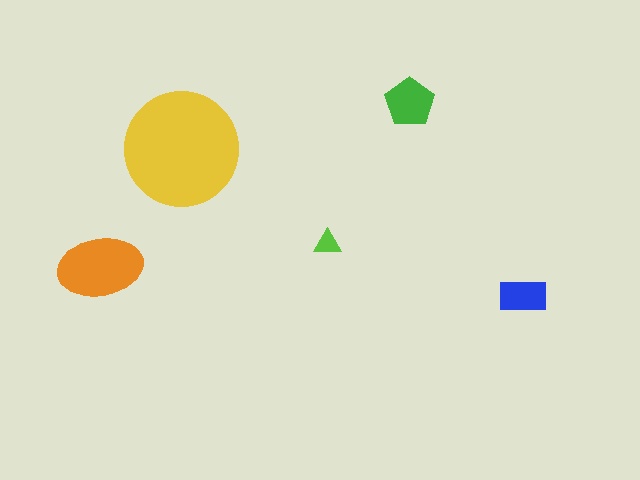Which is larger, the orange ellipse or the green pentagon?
The orange ellipse.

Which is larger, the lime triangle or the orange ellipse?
The orange ellipse.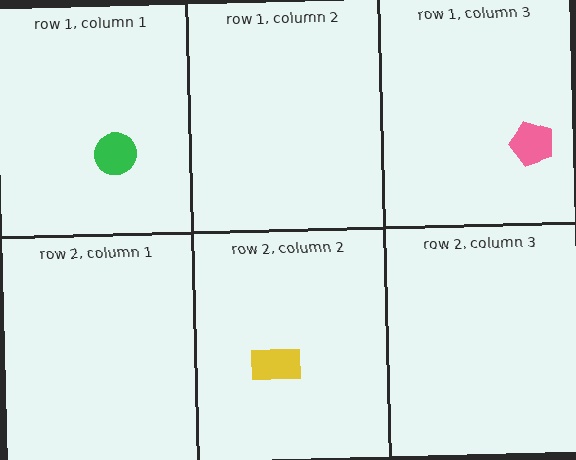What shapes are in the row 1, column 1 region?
The green circle.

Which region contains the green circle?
The row 1, column 1 region.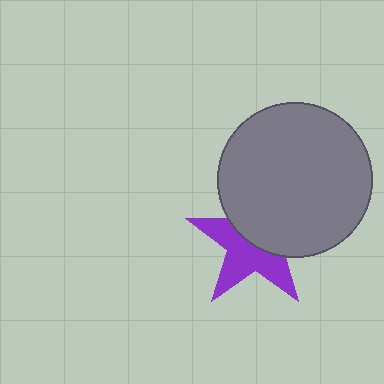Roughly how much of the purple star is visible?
About half of it is visible (roughly 52%).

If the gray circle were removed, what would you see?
You would see the complete purple star.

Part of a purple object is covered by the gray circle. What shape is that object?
It is a star.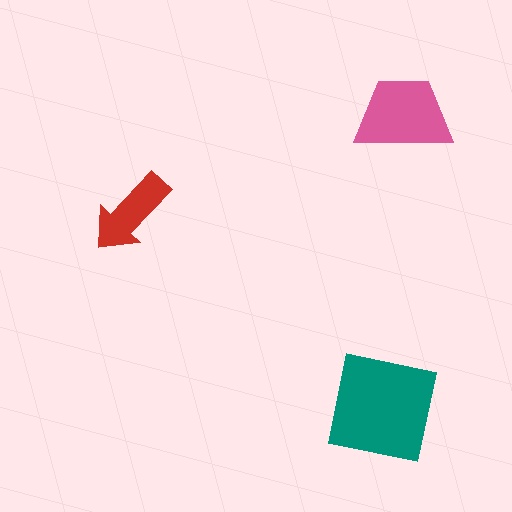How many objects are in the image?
There are 3 objects in the image.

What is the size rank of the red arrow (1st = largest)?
3rd.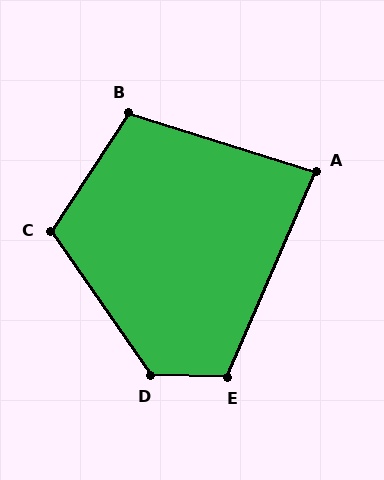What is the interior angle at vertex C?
Approximately 112 degrees (obtuse).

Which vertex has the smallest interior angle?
A, at approximately 84 degrees.